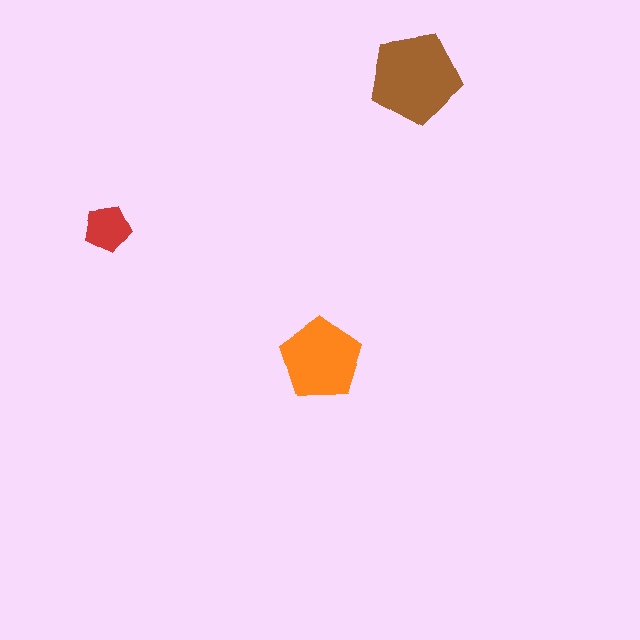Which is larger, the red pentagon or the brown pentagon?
The brown one.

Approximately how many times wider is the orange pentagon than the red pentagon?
About 1.5 times wider.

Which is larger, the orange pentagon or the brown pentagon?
The brown one.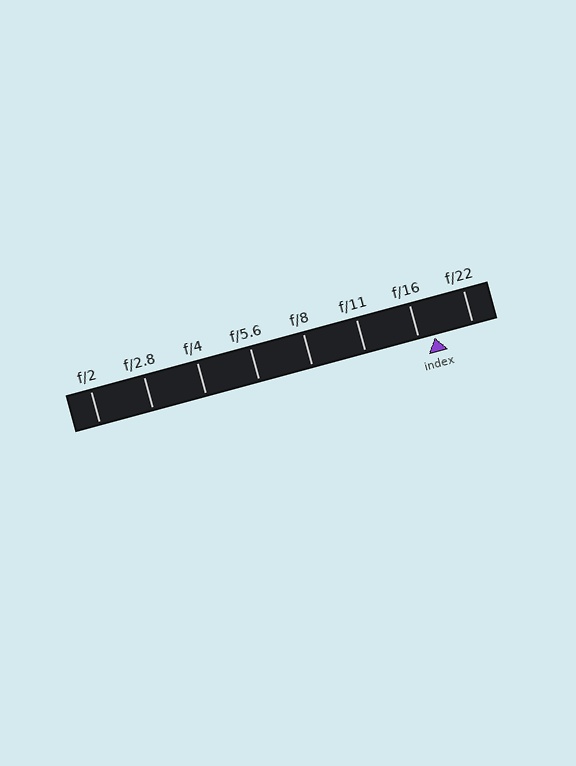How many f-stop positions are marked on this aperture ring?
There are 8 f-stop positions marked.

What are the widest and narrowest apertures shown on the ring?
The widest aperture shown is f/2 and the narrowest is f/22.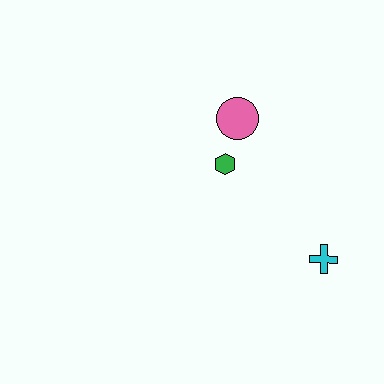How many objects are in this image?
There are 3 objects.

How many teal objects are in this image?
There are no teal objects.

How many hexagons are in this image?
There is 1 hexagon.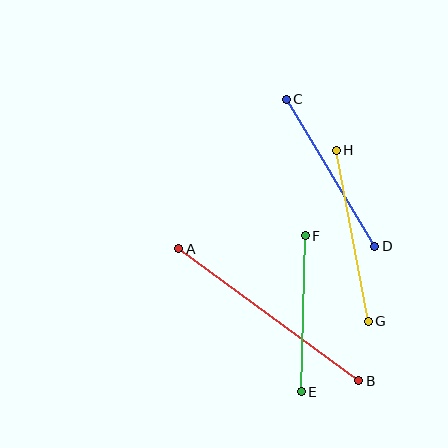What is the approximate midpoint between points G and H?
The midpoint is at approximately (352, 236) pixels.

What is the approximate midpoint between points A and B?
The midpoint is at approximately (269, 315) pixels.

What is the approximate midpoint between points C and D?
The midpoint is at approximately (330, 173) pixels.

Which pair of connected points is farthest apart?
Points A and B are farthest apart.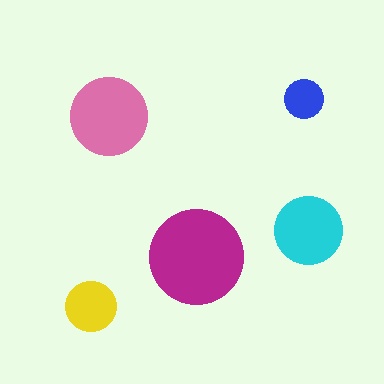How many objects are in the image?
There are 5 objects in the image.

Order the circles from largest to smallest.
the magenta one, the pink one, the cyan one, the yellow one, the blue one.